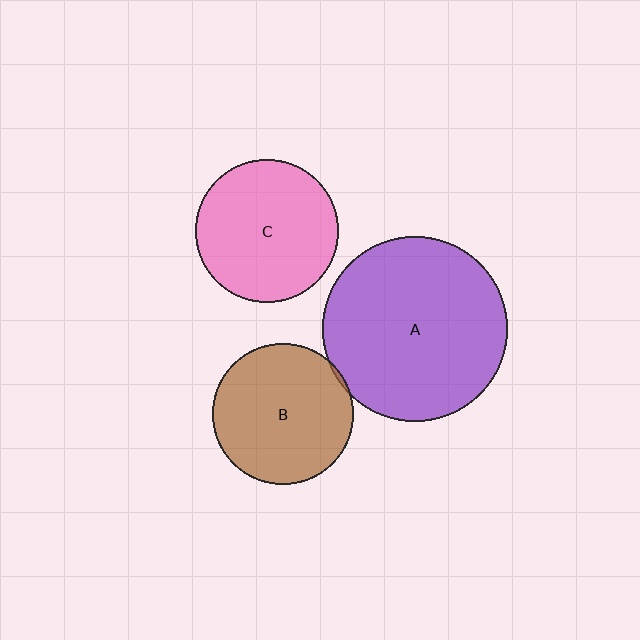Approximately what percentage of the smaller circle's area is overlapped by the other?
Approximately 5%.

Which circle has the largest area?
Circle A (purple).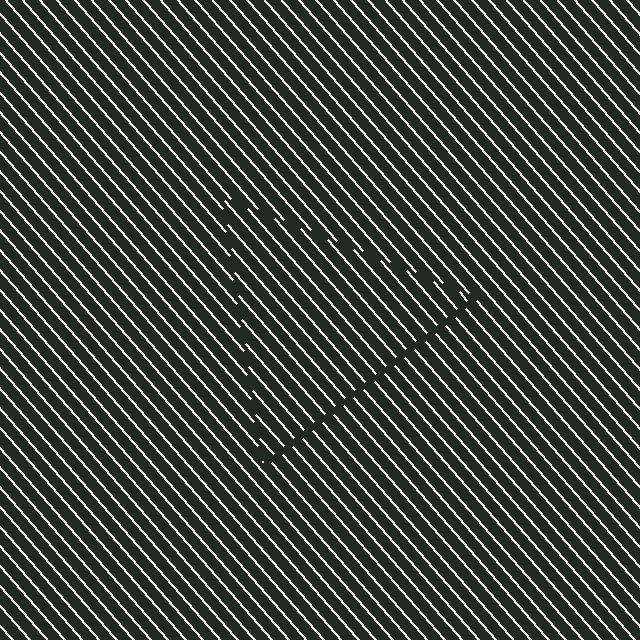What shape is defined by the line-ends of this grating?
An illusory triangle. The interior of the shape contains the same grating, shifted by half a period — the contour is defined by the phase discontinuity where line-ends from the inner and outer gratings abut.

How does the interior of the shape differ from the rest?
The interior of the shape contains the same grating, shifted by half a period — the contour is defined by the phase discontinuity where line-ends from the inner and outer gratings abut.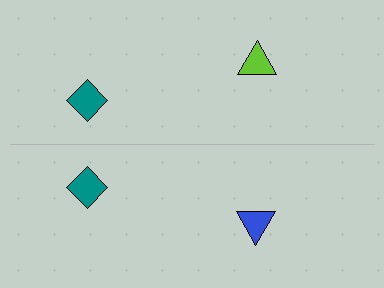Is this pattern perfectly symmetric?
No, the pattern is not perfectly symmetric. The blue triangle on the bottom side breaks the symmetry — its mirror counterpart is lime.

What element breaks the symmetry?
The blue triangle on the bottom side breaks the symmetry — its mirror counterpart is lime.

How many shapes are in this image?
There are 4 shapes in this image.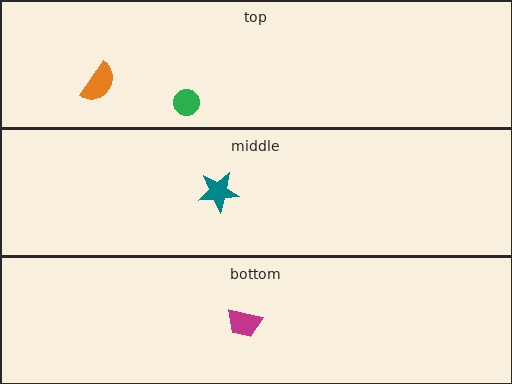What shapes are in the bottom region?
The magenta trapezoid.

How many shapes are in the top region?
2.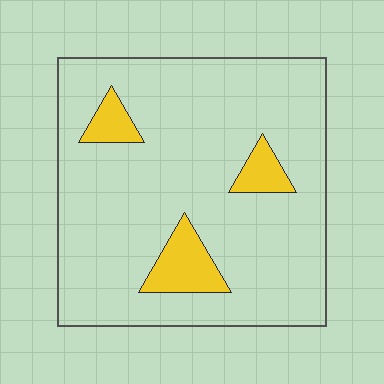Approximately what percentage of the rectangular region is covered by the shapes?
Approximately 10%.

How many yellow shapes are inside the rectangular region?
3.